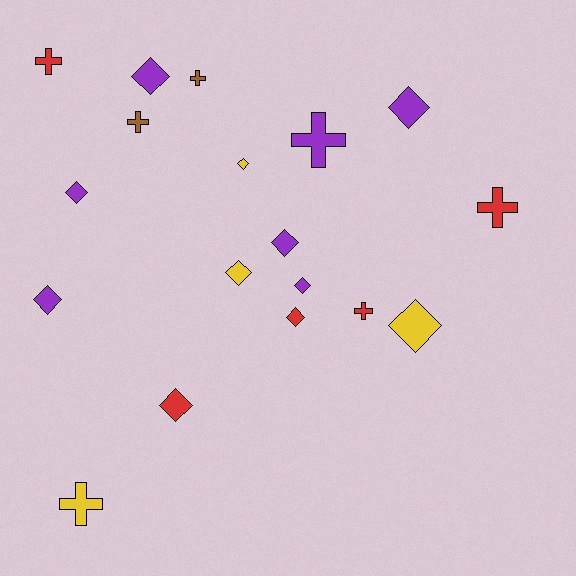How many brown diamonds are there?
There are no brown diamonds.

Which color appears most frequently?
Purple, with 7 objects.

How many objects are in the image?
There are 18 objects.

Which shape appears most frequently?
Diamond, with 11 objects.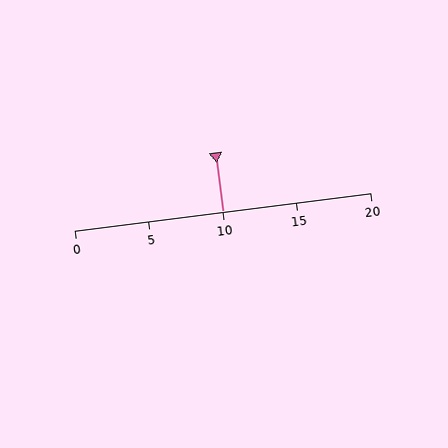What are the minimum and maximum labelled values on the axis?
The axis runs from 0 to 20.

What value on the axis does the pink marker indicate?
The marker indicates approximately 10.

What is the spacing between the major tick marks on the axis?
The major ticks are spaced 5 apart.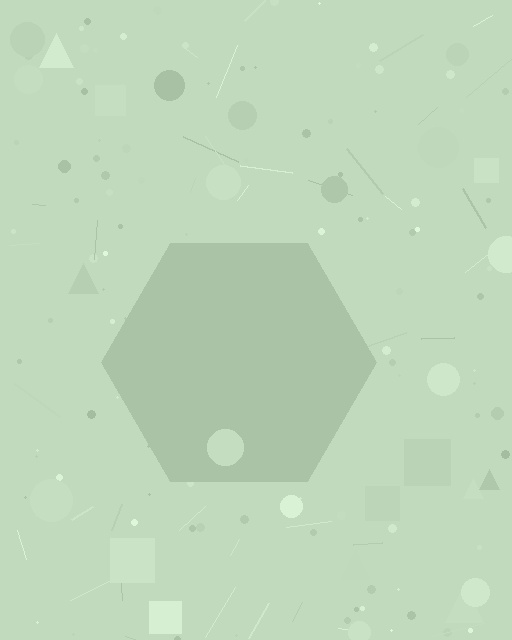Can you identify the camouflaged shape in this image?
The camouflaged shape is a hexagon.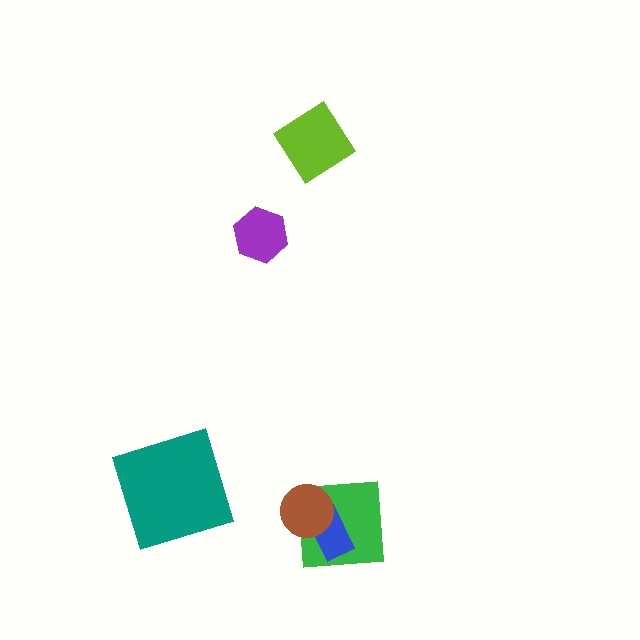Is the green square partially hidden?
Yes, it is partially covered by another shape.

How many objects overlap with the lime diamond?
0 objects overlap with the lime diamond.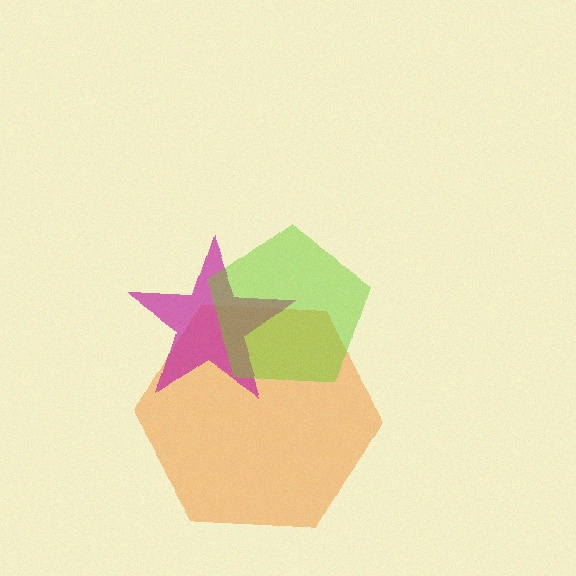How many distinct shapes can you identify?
There are 3 distinct shapes: an orange hexagon, a magenta star, a lime pentagon.